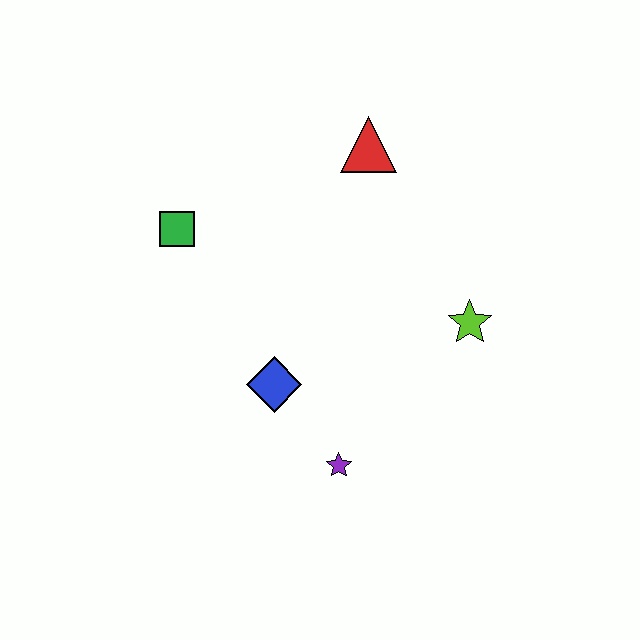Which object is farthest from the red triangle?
The purple star is farthest from the red triangle.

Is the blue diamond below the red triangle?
Yes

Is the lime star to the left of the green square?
No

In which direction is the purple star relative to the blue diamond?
The purple star is below the blue diamond.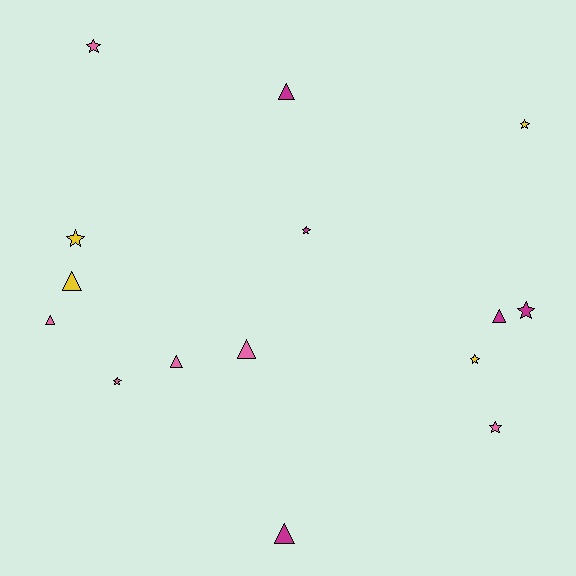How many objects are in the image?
There are 15 objects.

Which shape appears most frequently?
Star, with 8 objects.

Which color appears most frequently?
Pink, with 6 objects.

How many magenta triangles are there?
There are 3 magenta triangles.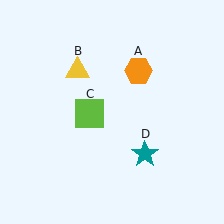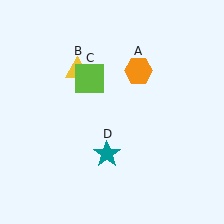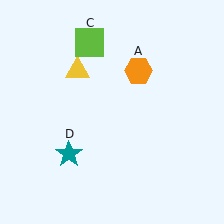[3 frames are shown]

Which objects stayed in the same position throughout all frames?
Orange hexagon (object A) and yellow triangle (object B) remained stationary.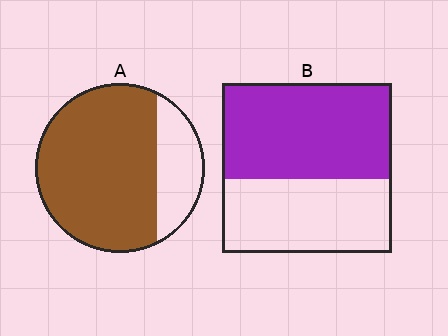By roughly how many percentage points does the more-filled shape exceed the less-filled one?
By roughly 20 percentage points (A over B).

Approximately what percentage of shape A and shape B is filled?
A is approximately 75% and B is approximately 55%.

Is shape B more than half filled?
Yes.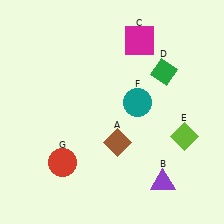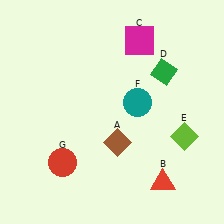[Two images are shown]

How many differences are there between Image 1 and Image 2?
There is 1 difference between the two images.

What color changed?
The triangle (B) changed from purple in Image 1 to red in Image 2.